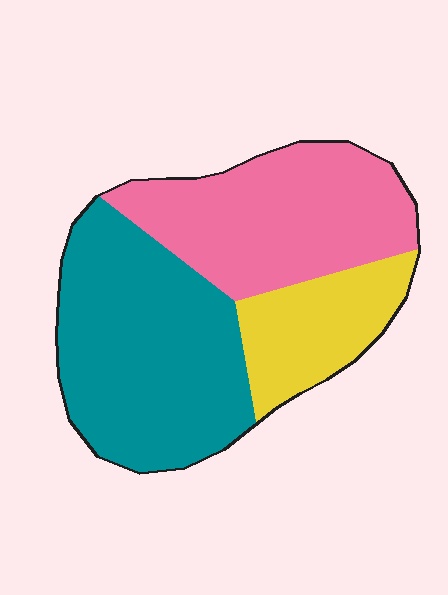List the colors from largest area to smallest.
From largest to smallest: teal, pink, yellow.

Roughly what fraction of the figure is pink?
Pink takes up about three eighths (3/8) of the figure.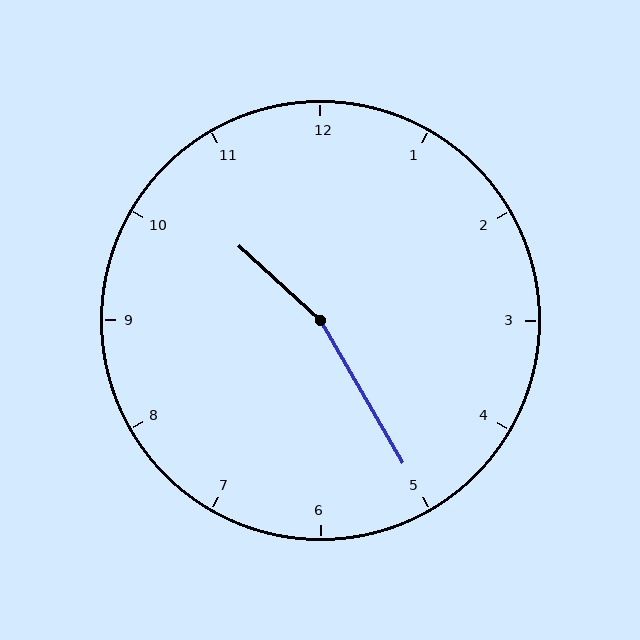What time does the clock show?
10:25.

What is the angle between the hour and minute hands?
Approximately 162 degrees.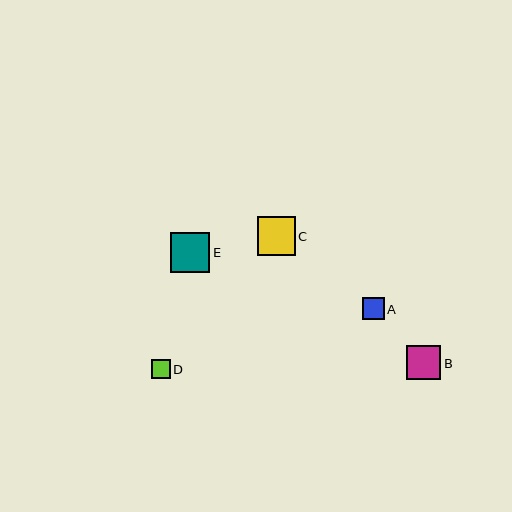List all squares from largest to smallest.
From largest to smallest: E, C, B, A, D.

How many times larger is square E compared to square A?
Square E is approximately 1.8 times the size of square A.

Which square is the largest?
Square E is the largest with a size of approximately 40 pixels.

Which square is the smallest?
Square D is the smallest with a size of approximately 19 pixels.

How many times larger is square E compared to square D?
Square E is approximately 2.1 times the size of square D.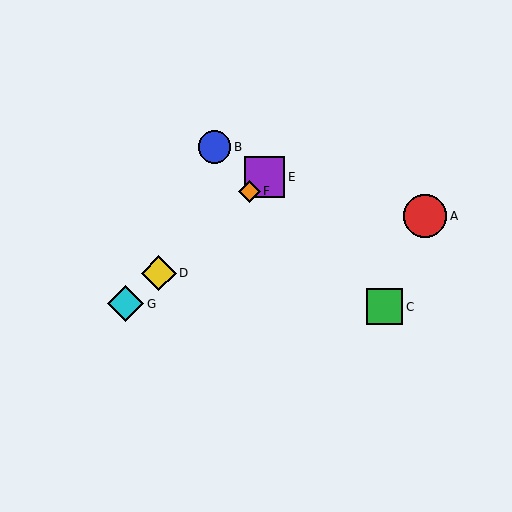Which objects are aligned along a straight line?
Objects D, E, F, G are aligned along a straight line.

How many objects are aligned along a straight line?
4 objects (D, E, F, G) are aligned along a straight line.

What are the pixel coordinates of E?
Object E is at (264, 177).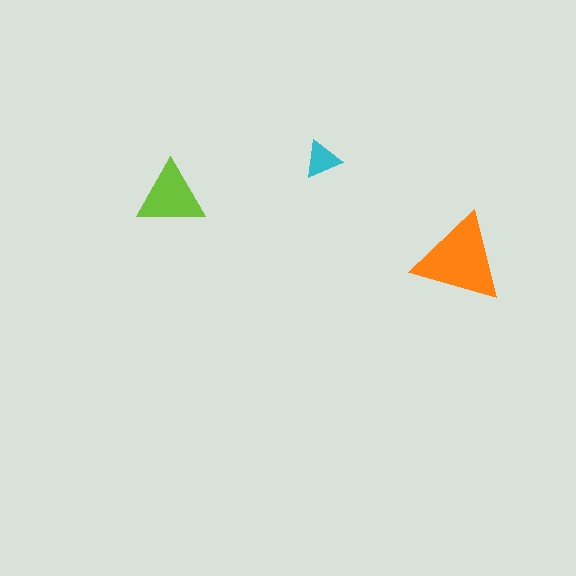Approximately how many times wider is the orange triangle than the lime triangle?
About 1.5 times wider.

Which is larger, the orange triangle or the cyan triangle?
The orange one.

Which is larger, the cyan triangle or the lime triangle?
The lime one.